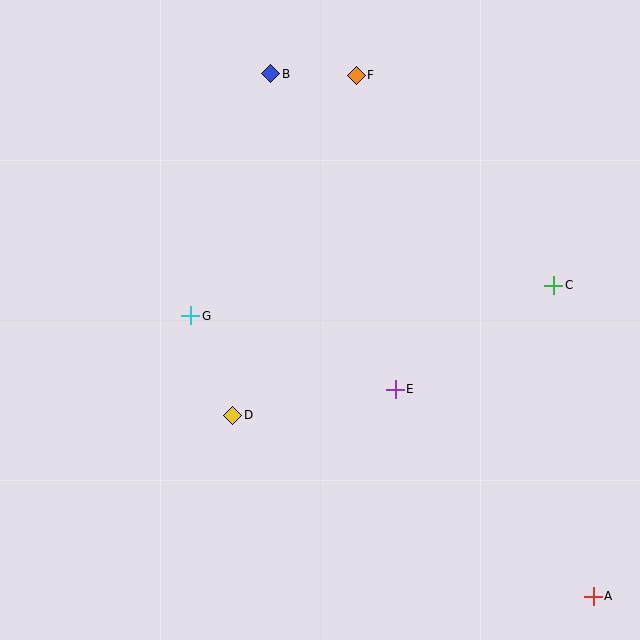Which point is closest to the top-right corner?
Point F is closest to the top-right corner.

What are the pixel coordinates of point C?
Point C is at (554, 285).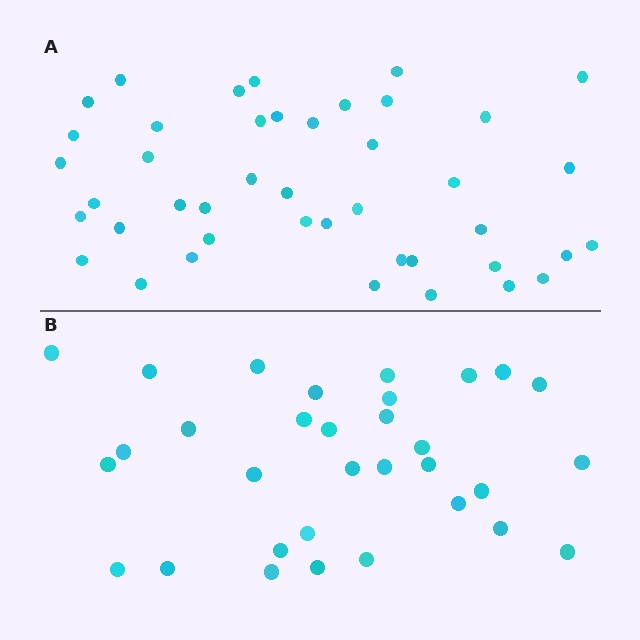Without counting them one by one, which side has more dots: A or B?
Region A (the top region) has more dots.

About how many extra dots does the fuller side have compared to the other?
Region A has roughly 12 or so more dots than region B.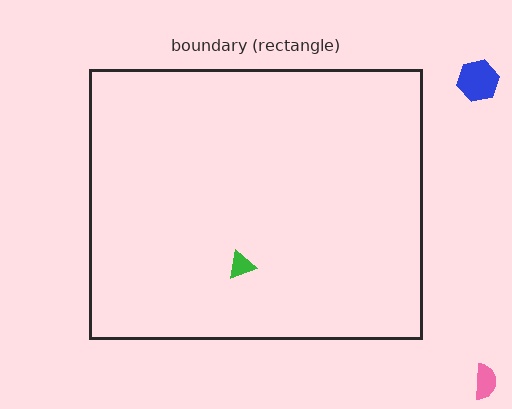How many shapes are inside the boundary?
1 inside, 2 outside.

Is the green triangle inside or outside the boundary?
Inside.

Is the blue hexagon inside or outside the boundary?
Outside.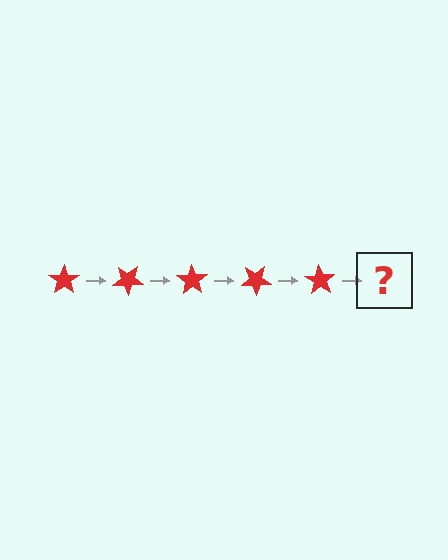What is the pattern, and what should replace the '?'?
The pattern is that the star rotates 35 degrees each step. The '?' should be a red star rotated 175 degrees.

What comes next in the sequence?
The next element should be a red star rotated 175 degrees.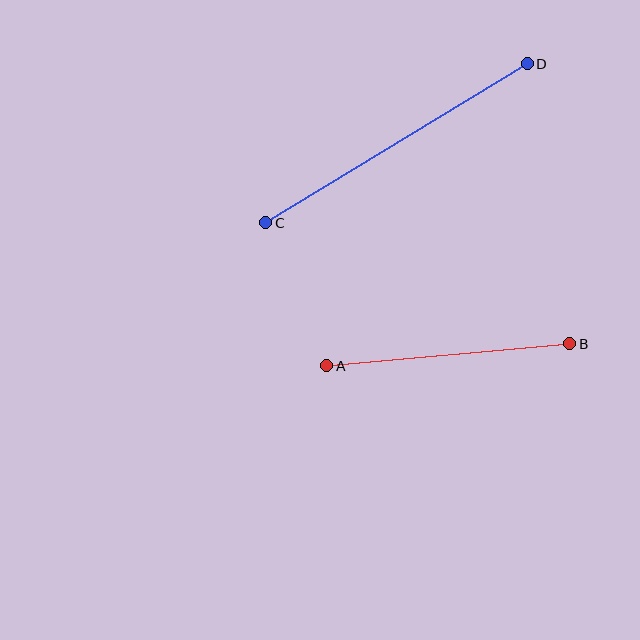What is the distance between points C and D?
The distance is approximately 306 pixels.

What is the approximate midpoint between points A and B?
The midpoint is at approximately (448, 355) pixels.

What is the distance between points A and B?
The distance is approximately 244 pixels.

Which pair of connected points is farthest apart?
Points C and D are farthest apart.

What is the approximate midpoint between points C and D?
The midpoint is at approximately (396, 143) pixels.